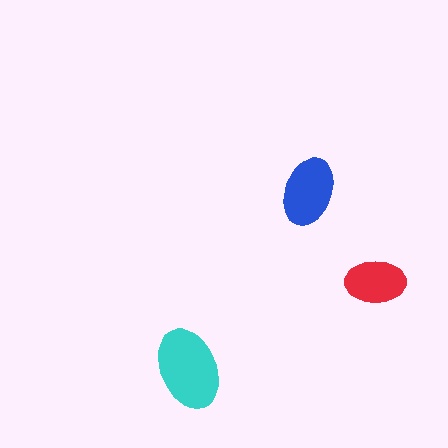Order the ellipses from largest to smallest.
the cyan one, the blue one, the red one.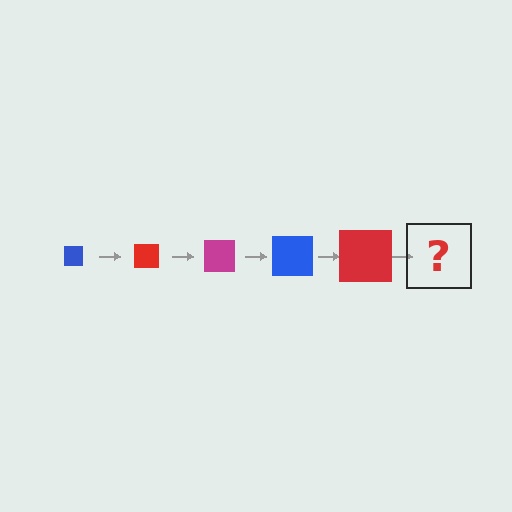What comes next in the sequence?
The next element should be a magenta square, larger than the previous one.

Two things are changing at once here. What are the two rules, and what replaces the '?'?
The two rules are that the square grows larger each step and the color cycles through blue, red, and magenta. The '?' should be a magenta square, larger than the previous one.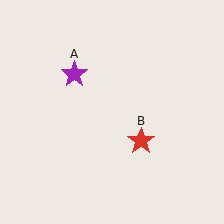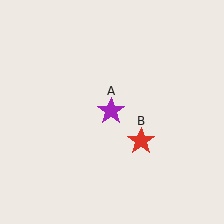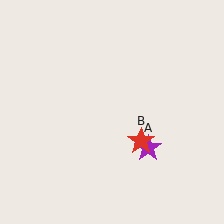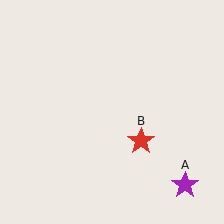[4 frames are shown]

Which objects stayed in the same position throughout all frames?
Red star (object B) remained stationary.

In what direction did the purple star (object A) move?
The purple star (object A) moved down and to the right.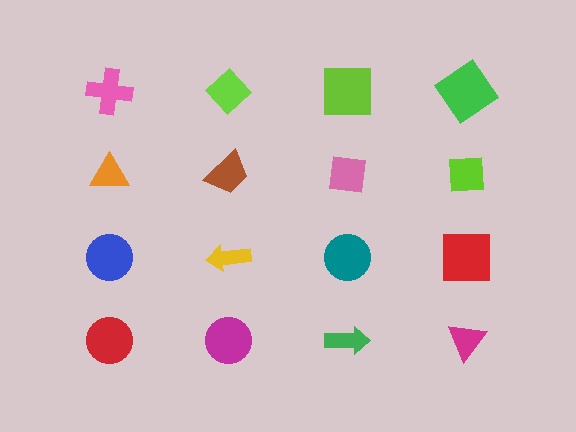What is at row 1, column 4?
A green diamond.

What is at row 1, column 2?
A lime diamond.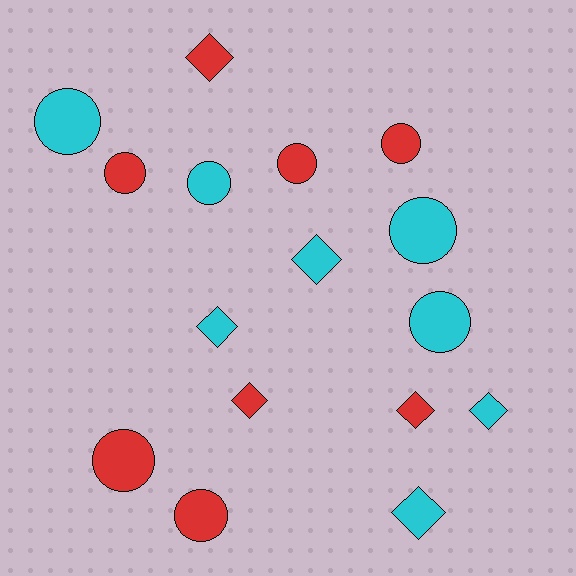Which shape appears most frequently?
Circle, with 9 objects.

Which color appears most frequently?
Red, with 8 objects.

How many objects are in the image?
There are 16 objects.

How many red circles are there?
There are 5 red circles.